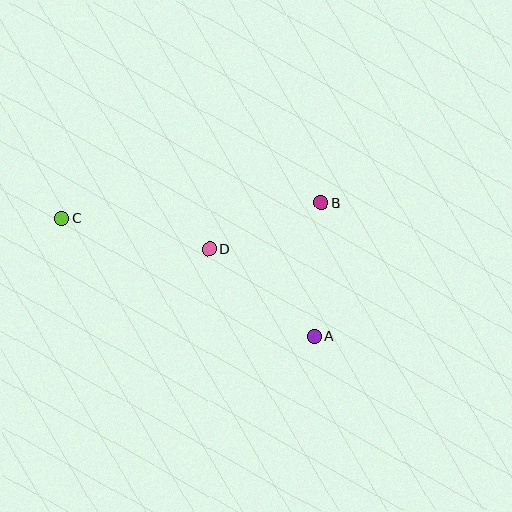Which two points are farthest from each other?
Points A and C are farthest from each other.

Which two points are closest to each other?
Points B and D are closest to each other.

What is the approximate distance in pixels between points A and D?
The distance between A and D is approximately 137 pixels.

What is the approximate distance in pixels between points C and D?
The distance between C and D is approximately 151 pixels.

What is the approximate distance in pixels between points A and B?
The distance between A and B is approximately 134 pixels.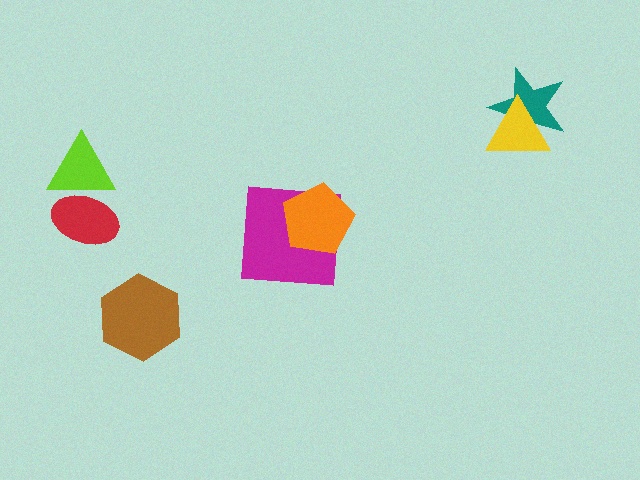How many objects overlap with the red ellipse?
1 object overlaps with the red ellipse.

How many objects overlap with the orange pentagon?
1 object overlaps with the orange pentagon.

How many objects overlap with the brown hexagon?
0 objects overlap with the brown hexagon.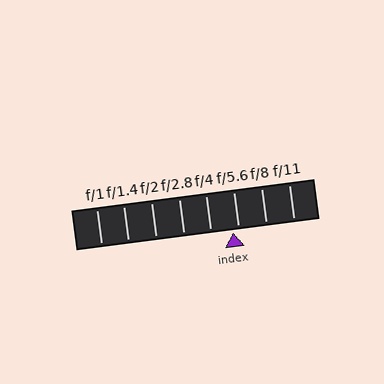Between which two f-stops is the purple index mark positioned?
The index mark is between f/4 and f/5.6.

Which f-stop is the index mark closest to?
The index mark is closest to f/5.6.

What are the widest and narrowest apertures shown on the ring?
The widest aperture shown is f/1 and the narrowest is f/11.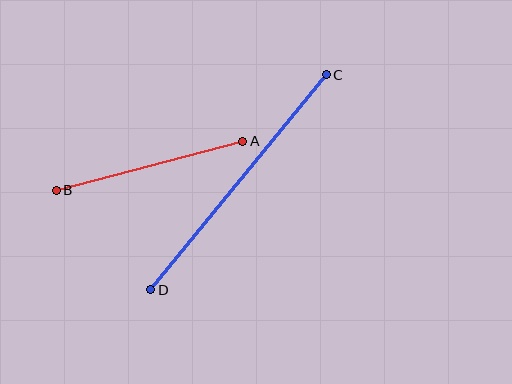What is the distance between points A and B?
The distance is approximately 193 pixels.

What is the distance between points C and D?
The distance is approximately 277 pixels.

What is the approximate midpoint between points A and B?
The midpoint is at approximately (149, 166) pixels.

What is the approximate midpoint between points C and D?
The midpoint is at approximately (238, 182) pixels.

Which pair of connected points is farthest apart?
Points C and D are farthest apart.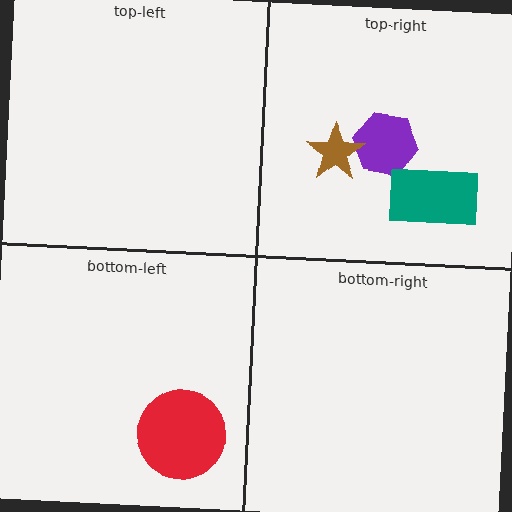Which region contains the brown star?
The top-right region.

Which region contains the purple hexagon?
The top-right region.